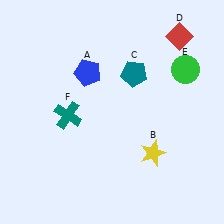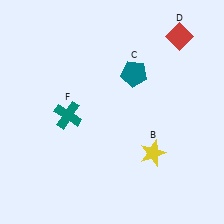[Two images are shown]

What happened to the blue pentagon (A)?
The blue pentagon (A) was removed in Image 2. It was in the top-left area of Image 1.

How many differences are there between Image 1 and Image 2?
There are 2 differences between the two images.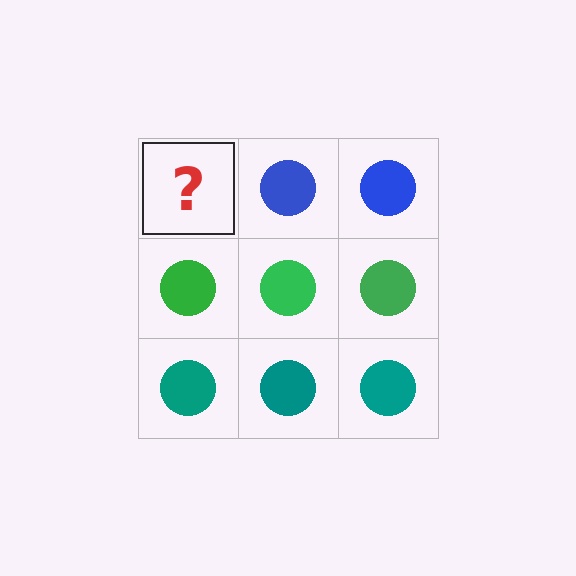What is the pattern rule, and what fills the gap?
The rule is that each row has a consistent color. The gap should be filled with a blue circle.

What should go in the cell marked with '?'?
The missing cell should contain a blue circle.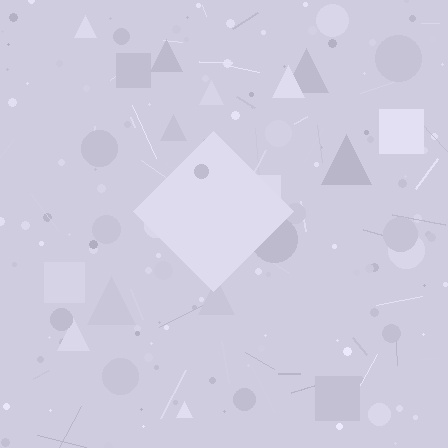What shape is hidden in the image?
A diamond is hidden in the image.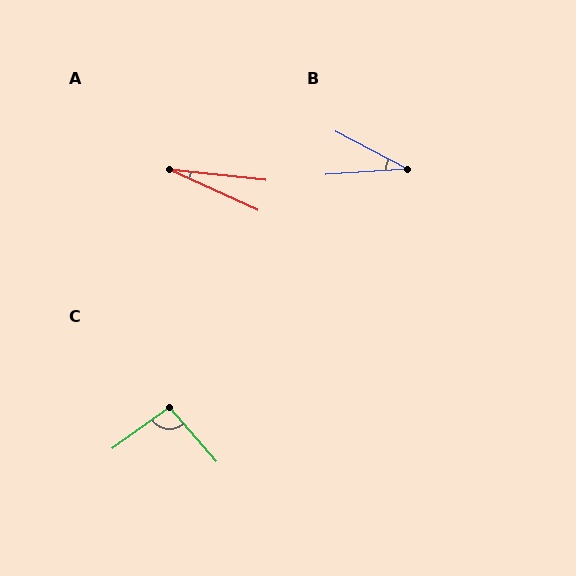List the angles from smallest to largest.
A (19°), B (32°), C (95°).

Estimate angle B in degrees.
Approximately 32 degrees.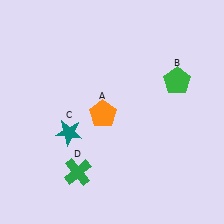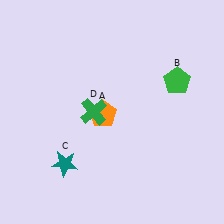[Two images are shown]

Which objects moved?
The objects that moved are: the teal star (C), the green cross (D).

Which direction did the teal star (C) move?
The teal star (C) moved down.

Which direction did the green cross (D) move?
The green cross (D) moved up.